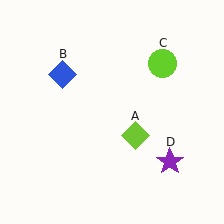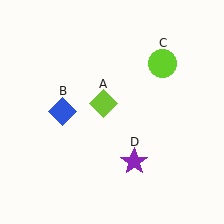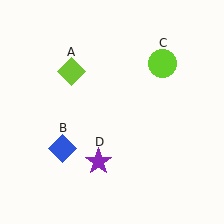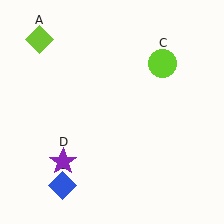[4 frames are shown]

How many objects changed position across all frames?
3 objects changed position: lime diamond (object A), blue diamond (object B), purple star (object D).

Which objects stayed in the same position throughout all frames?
Lime circle (object C) remained stationary.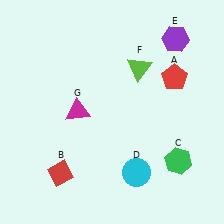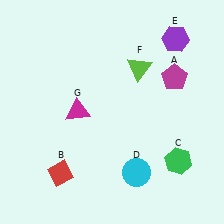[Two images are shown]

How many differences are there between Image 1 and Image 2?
There is 1 difference between the two images.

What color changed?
The pentagon (A) changed from red in Image 1 to magenta in Image 2.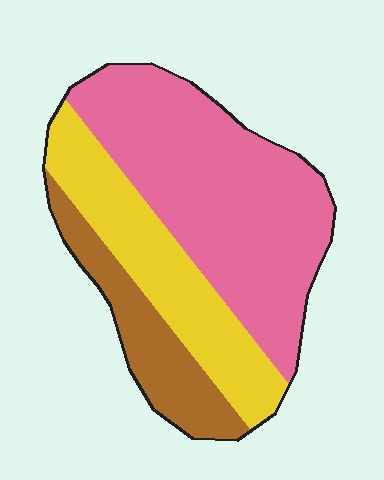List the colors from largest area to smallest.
From largest to smallest: pink, yellow, brown.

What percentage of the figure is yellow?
Yellow covers about 30% of the figure.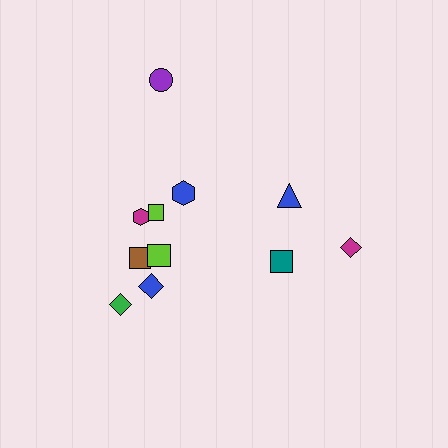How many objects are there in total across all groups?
There are 11 objects.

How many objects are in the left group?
There are 8 objects.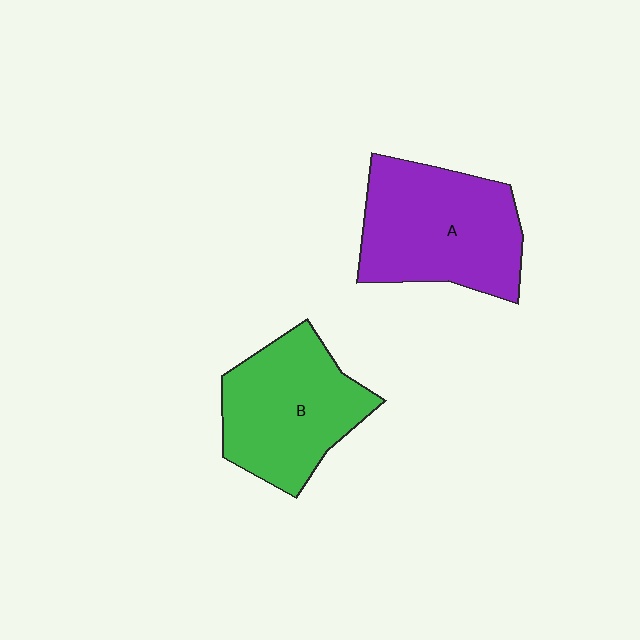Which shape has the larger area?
Shape A (purple).